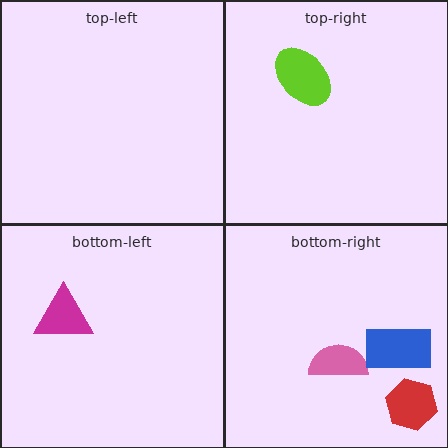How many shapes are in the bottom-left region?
1.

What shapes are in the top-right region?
The lime ellipse.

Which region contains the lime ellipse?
The top-right region.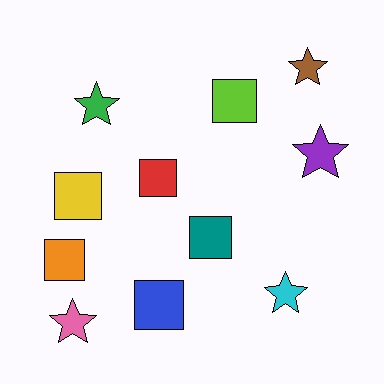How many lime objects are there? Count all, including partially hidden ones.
There is 1 lime object.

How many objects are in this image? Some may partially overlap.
There are 11 objects.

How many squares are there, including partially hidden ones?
There are 6 squares.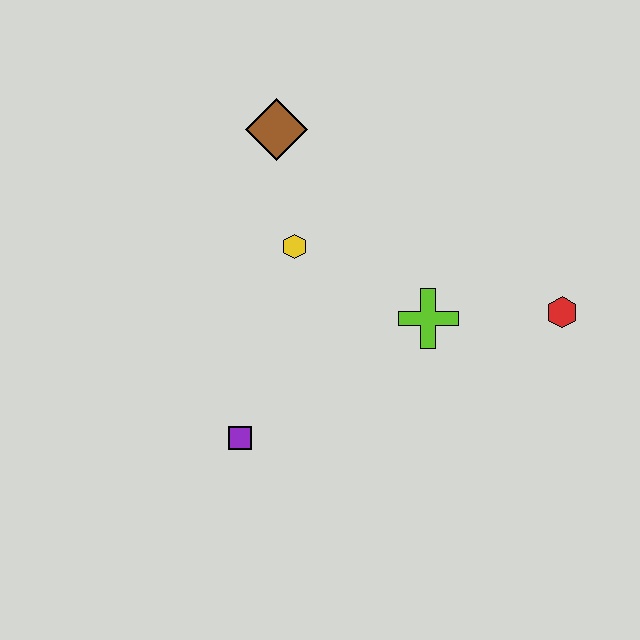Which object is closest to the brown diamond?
The yellow hexagon is closest to the brown diamond.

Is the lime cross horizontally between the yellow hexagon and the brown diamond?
No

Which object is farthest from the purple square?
The red hexagon is farthest from the purple square.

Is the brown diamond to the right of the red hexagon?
No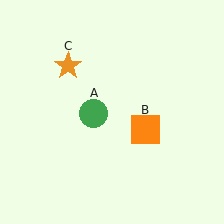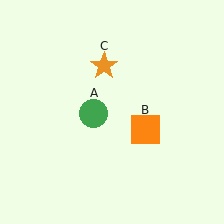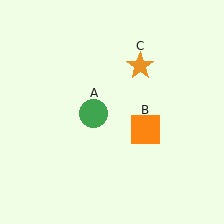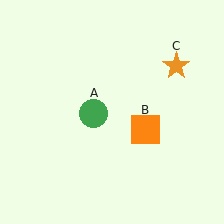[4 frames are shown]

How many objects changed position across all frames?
1 object changed position: orange star (object C).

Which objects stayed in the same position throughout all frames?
Green circle (object A) and orange square (object B) remained stationary.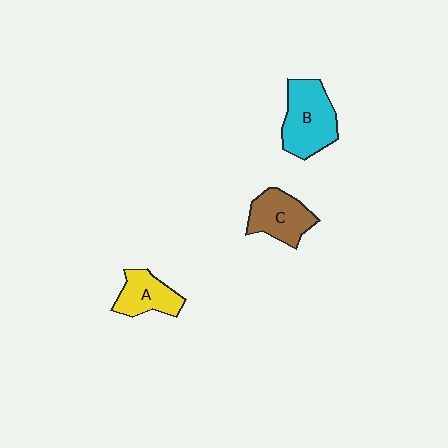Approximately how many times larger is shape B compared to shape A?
Approximately 1.5 times.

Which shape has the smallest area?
Shape A (yellow).